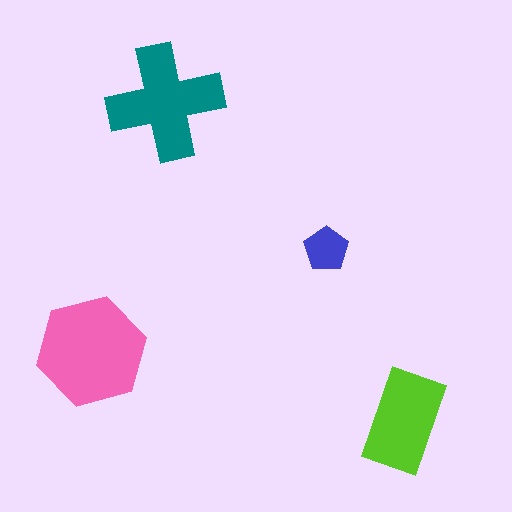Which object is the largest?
The pink hexagon.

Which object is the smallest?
The blue pentagon.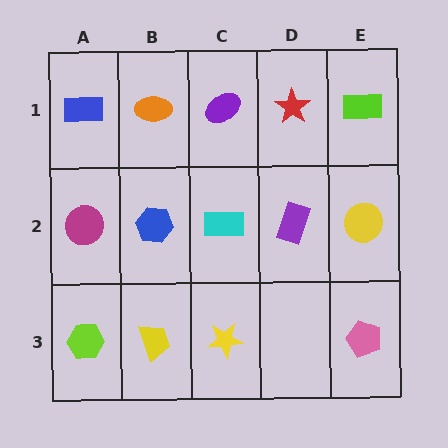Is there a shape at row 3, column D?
No, that cell is empty.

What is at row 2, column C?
A cyan rectangle.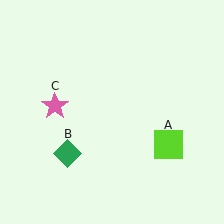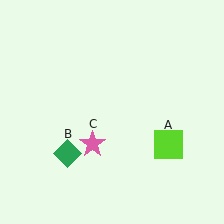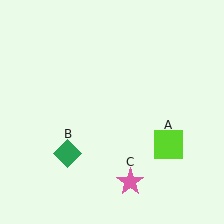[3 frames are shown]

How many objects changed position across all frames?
1 object changed position: pink star (object C).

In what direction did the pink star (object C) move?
The pink star (object C) moved down and to the right.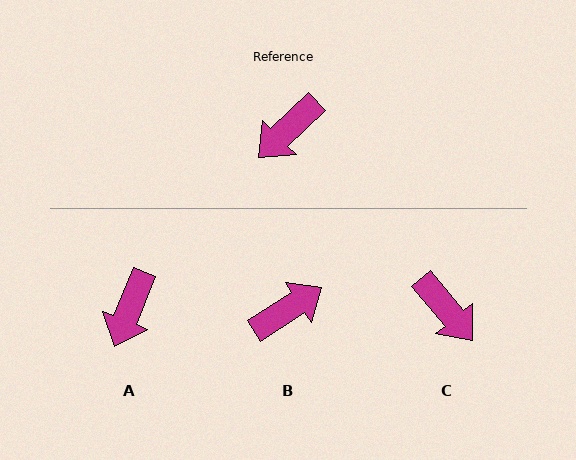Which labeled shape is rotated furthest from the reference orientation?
B, about 169 degrees away.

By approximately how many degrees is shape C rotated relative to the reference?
Approximately 86 degrees counter-clockwise.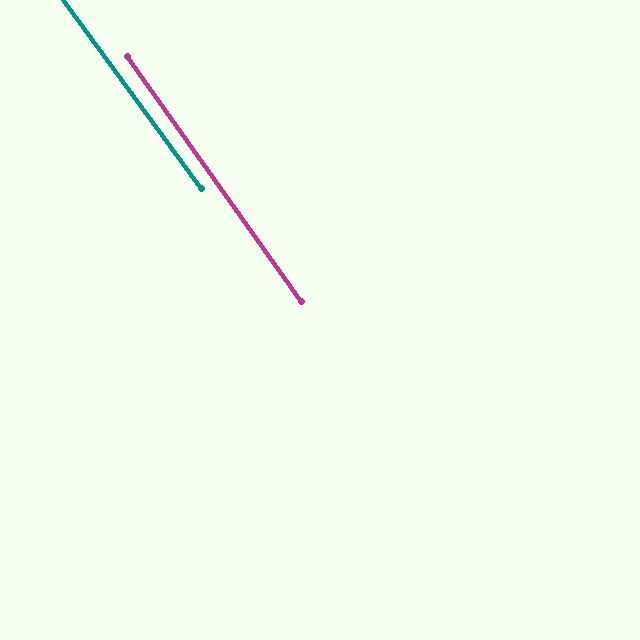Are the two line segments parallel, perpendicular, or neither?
Parallel — their directions differ by only 0.4°.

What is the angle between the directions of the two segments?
Approximately 0 degrees.